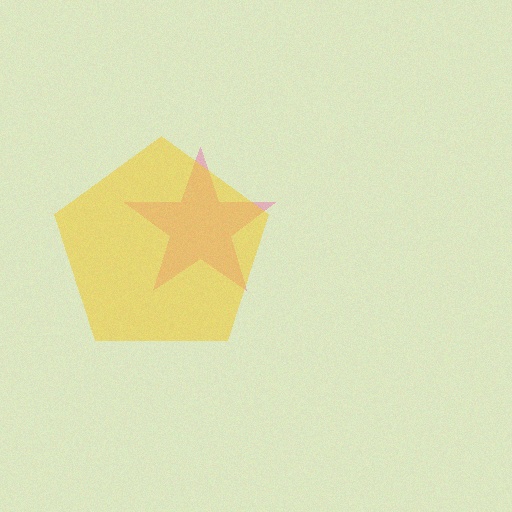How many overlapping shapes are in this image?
There are 2 overlapping shapes in the image.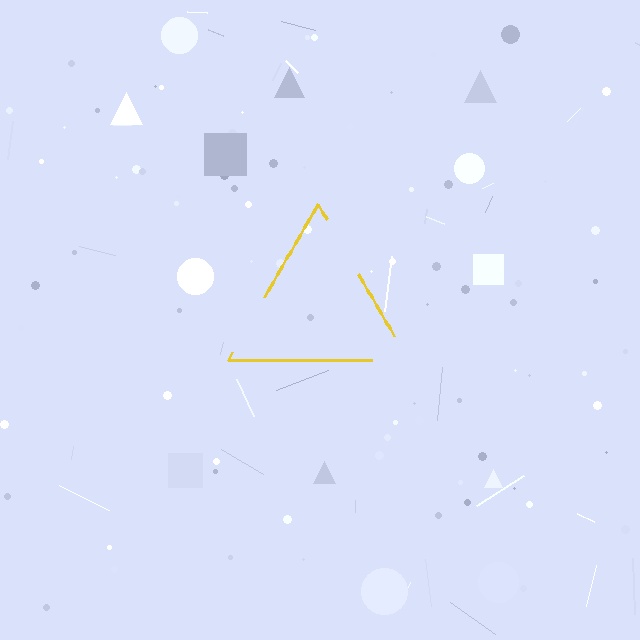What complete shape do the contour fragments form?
The contour fragments form a triangle.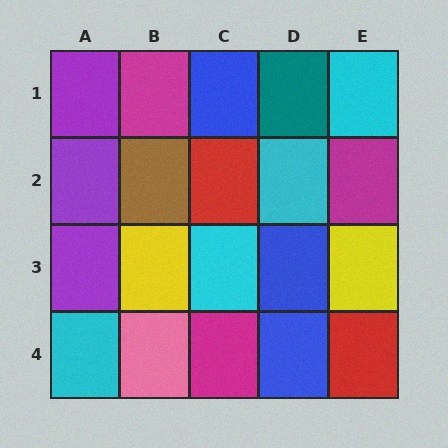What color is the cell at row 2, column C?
Red.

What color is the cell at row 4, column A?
Cyan.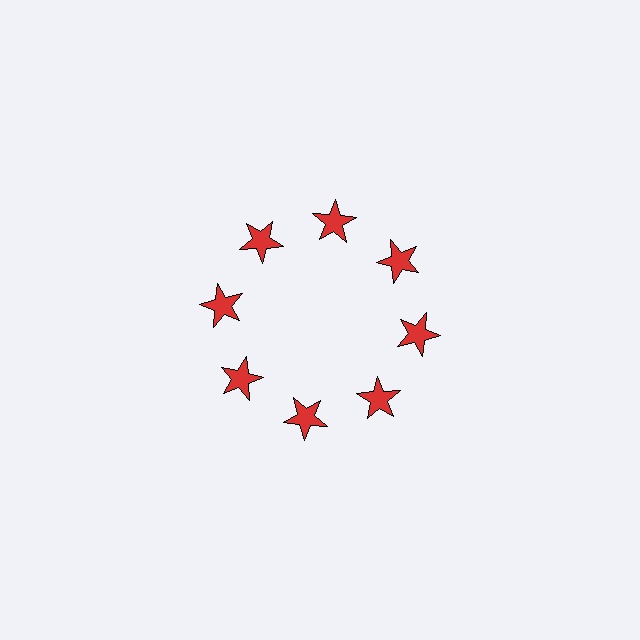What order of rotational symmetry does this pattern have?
This pattern has 8-fold rotational symmetry.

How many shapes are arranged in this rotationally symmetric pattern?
There are 8 shapes, arranged in 8 groups of 1.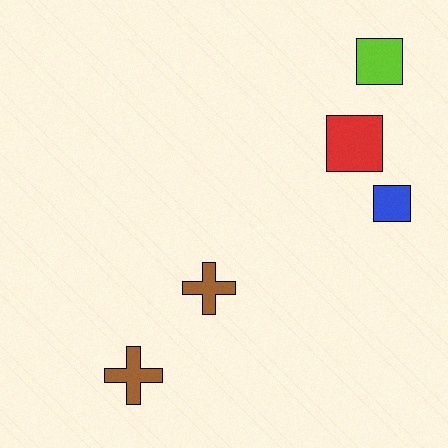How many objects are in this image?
There are 5 objects.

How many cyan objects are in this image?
There are no cyan objects.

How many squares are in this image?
There are 3 squares.